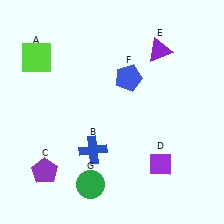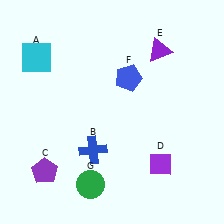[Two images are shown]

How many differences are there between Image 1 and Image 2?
There is 1 difference between the two images.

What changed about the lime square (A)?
In Image 1, A is lime. In Image 2, it changed to cyan.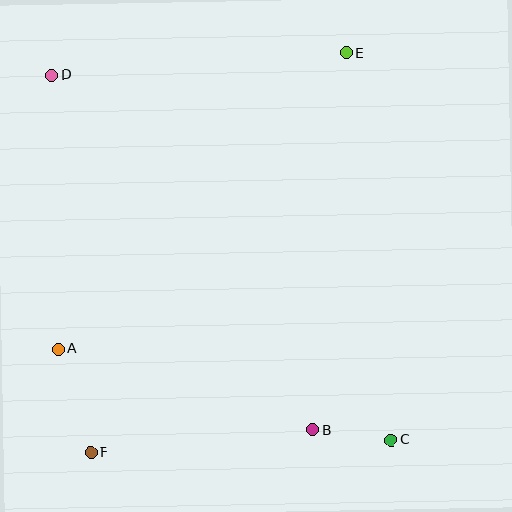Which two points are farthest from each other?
Points C and D are farthest from each other.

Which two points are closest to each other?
Points B and C are closest to each other.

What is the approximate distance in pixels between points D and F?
The distance between D and F is approximately 380 pixels.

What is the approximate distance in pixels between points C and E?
The distance between C and E is approximately 390 pixels.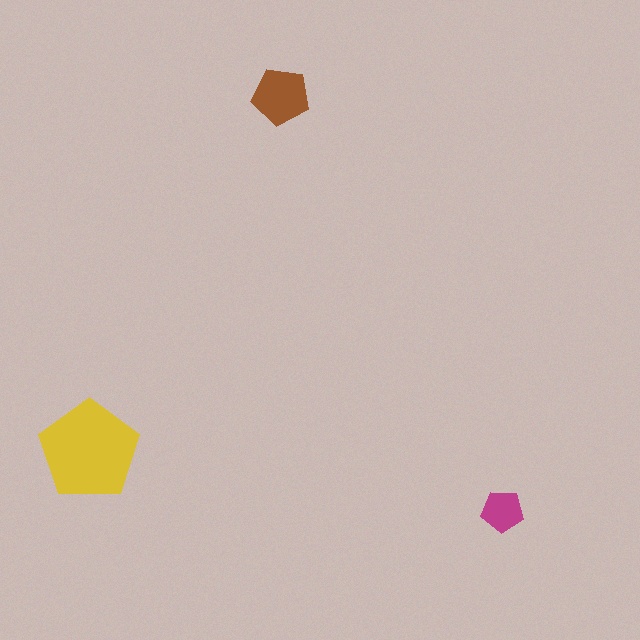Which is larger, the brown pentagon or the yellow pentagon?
The yellow one.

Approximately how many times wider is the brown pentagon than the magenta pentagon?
About 1.5 times wider.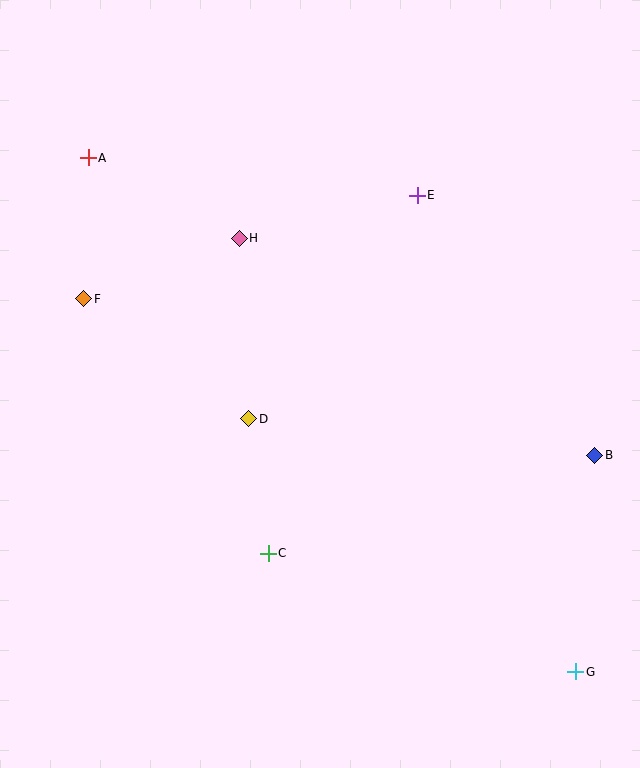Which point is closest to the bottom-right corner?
Point G is closest to the bottom-right corner.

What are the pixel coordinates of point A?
Point A is at (88, 158).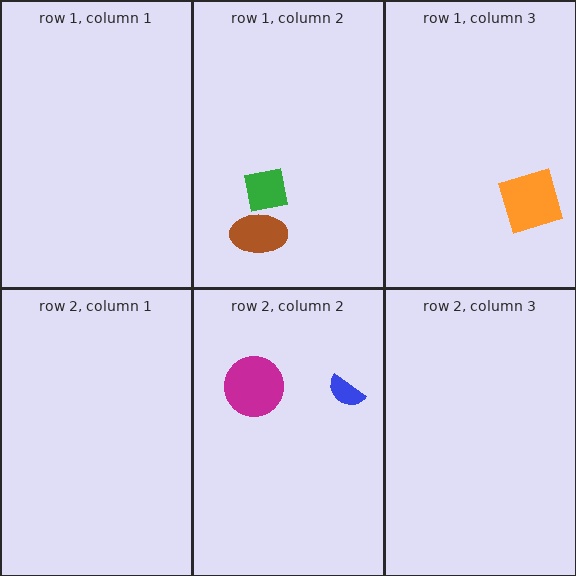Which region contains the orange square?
The row 1, column 3 region.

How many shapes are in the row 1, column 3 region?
1.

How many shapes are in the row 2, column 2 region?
2.